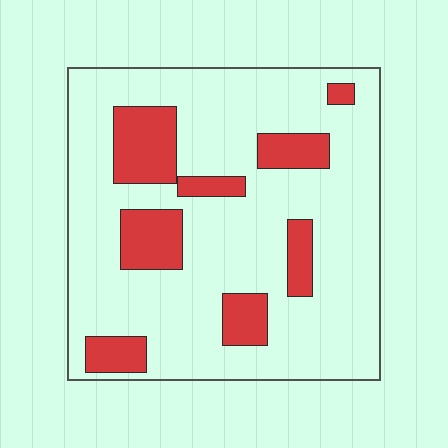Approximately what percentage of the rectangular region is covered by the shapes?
Approximately 20%.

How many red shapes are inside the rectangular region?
8.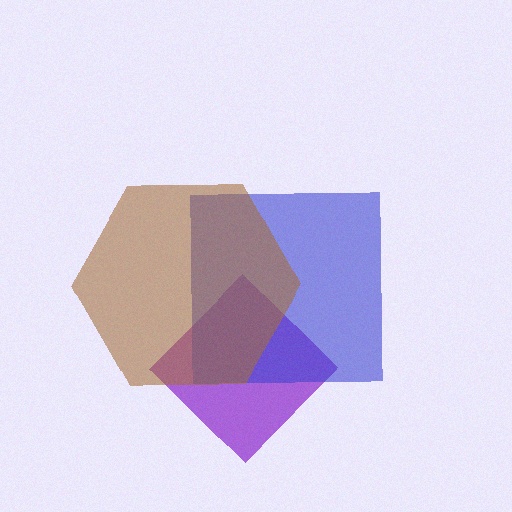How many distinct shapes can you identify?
There are 3 distinct shapes: a purple diamond, a blue square, a brown hexagon.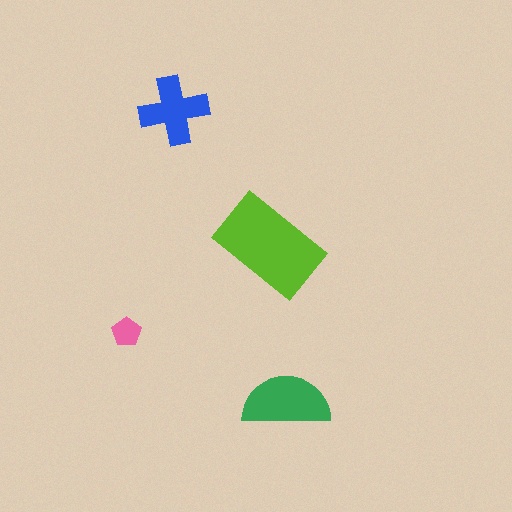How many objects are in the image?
There are 4 objects in the image.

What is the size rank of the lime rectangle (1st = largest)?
1st.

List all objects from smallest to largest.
The pink pentagon, the blue cross, the green semicircle, the lime rectangle.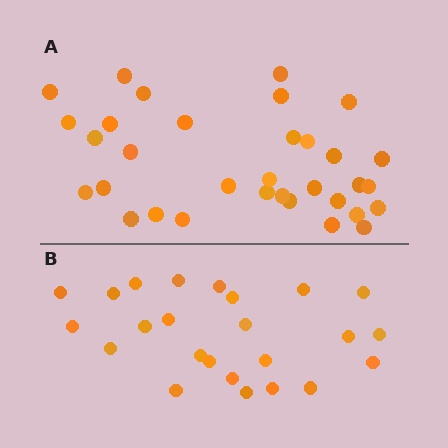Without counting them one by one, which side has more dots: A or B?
Region A (the top region) has more dots.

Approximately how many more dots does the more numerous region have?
Region A has roughly 8 or so more dots than region B.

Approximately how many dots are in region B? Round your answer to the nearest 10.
About 20 dots. (The exact count is 24, which rounds to 20.)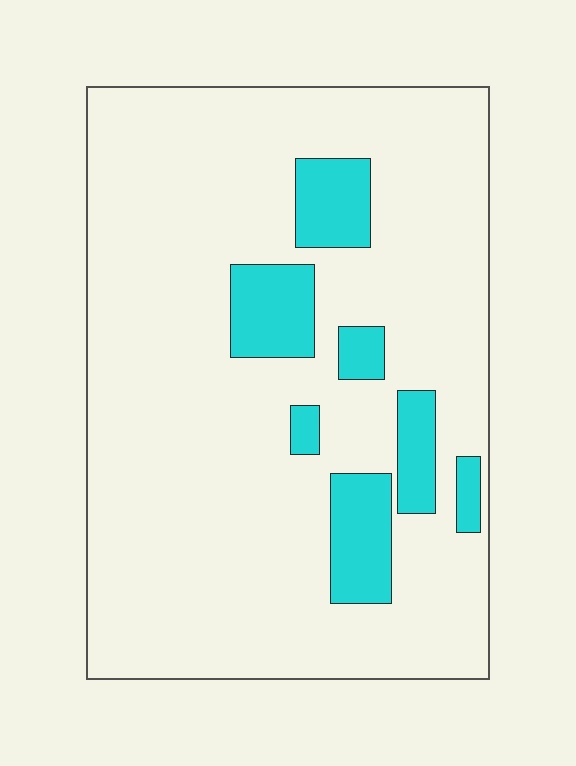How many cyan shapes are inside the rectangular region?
7.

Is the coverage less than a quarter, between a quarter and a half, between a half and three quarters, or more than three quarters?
Less than a quarter.